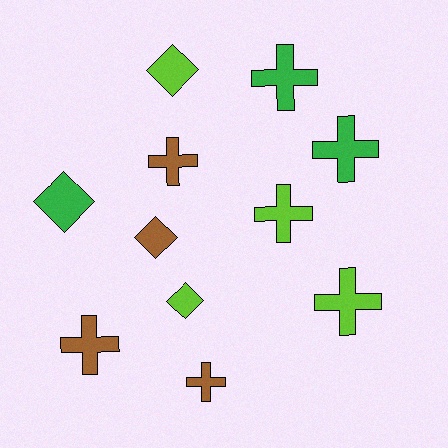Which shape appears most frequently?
Cross, with 7 objects.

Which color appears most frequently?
Brown, with 4 objects.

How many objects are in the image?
There are 11 objects.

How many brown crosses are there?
There are 3 brown crosses.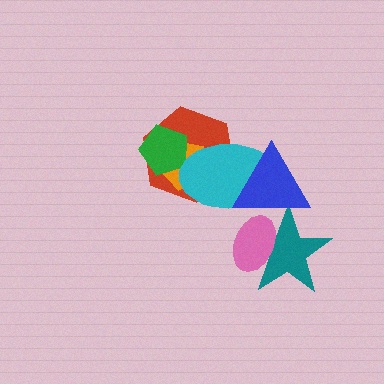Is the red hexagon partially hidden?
Yes, it is partially covered by another shape.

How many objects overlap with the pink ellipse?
2 objects overlap with the pink ellipse.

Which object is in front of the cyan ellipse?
The blue triangle is in front of the cyan ellipse.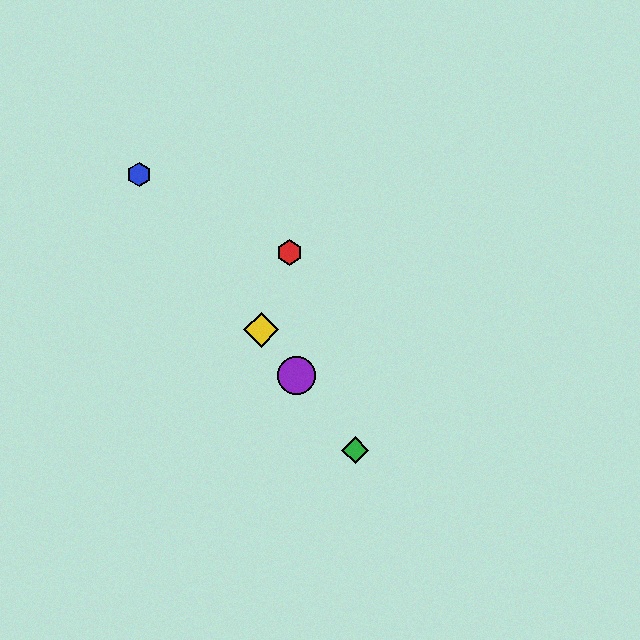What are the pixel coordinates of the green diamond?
The green diamond is at (356, 450).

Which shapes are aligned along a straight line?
The blue hexagon, the green diamond, the yellow diamond, the purple circle are aligned along a straight line.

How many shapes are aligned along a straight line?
4 shapes (the blue hexagon, the green diamond, the yellow diamond, the purple circle) are aligned along a straight line.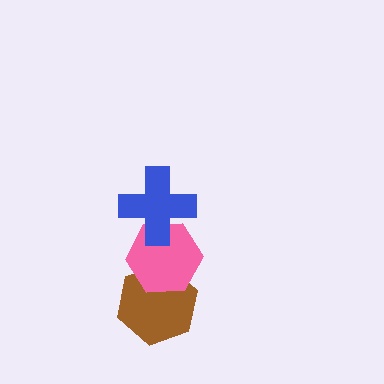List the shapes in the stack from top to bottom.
From top to bottom: the blue cross, the pink hexagon, the brown hexagon.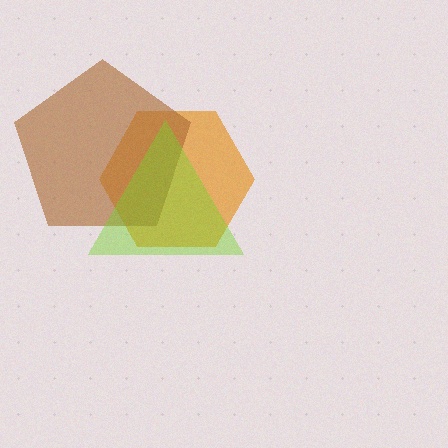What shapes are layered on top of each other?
The layered shapes are: an orange hexagon, a brown pentagon, a lime triangle.